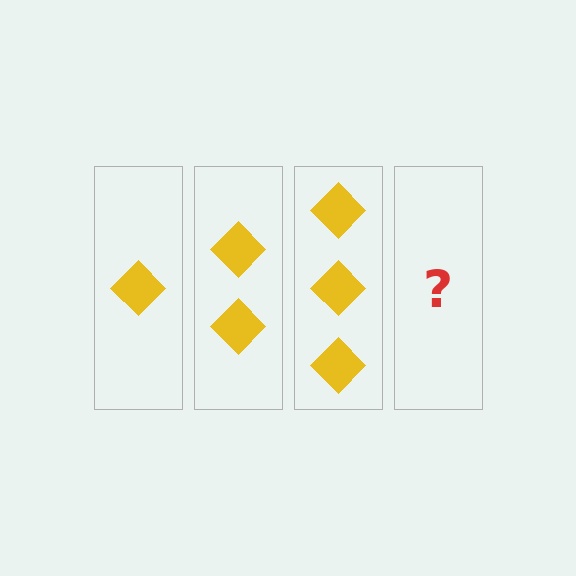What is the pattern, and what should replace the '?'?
The pattern is that each step adds one more diamond. The '?' should be 4 diamonds.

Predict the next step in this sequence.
The next step is 4 diamonds.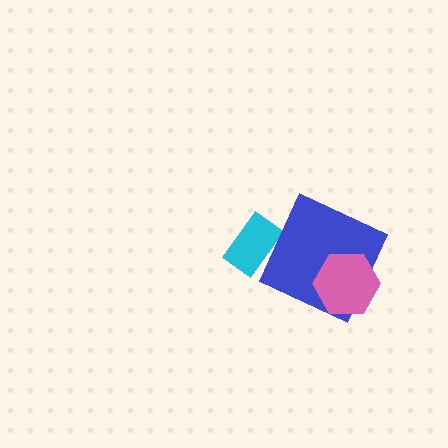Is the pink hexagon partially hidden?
No, no other shape covers it.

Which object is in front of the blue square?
The pink hexagon is in front of the blue square.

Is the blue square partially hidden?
Yes, it is partially covered by another shape.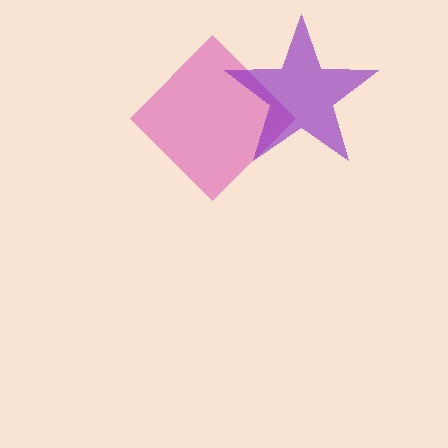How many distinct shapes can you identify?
There are 2 distinct shapes: a pink diamond, a purple star.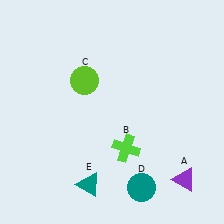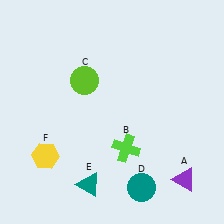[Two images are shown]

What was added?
A yellow hexagon (F) was added in Image 2.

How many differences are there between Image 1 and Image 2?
There is 1 difference between the two images.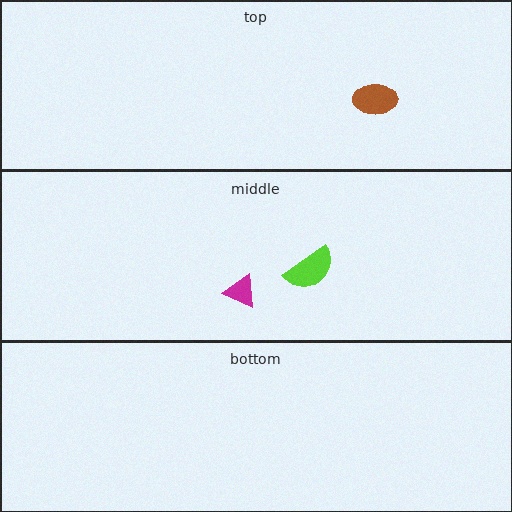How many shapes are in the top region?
1.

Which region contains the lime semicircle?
The middle region.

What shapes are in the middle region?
The magenta triangle, the lime semicircle.